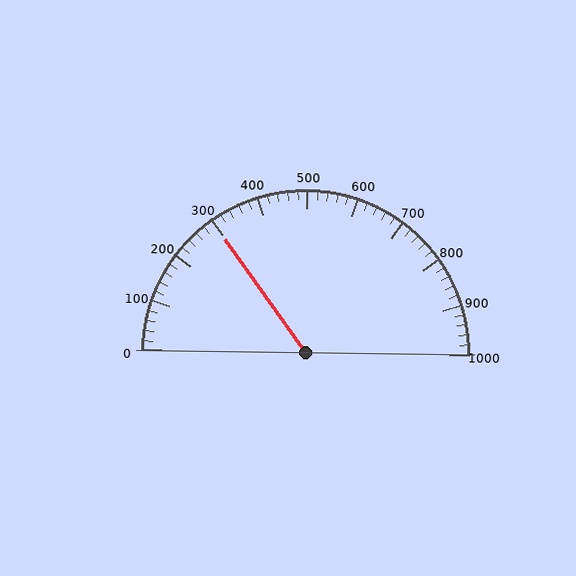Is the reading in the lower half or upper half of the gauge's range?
The reading is in the lower half of the range (0 to 1000).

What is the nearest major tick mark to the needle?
The nearest major tick mark is 300.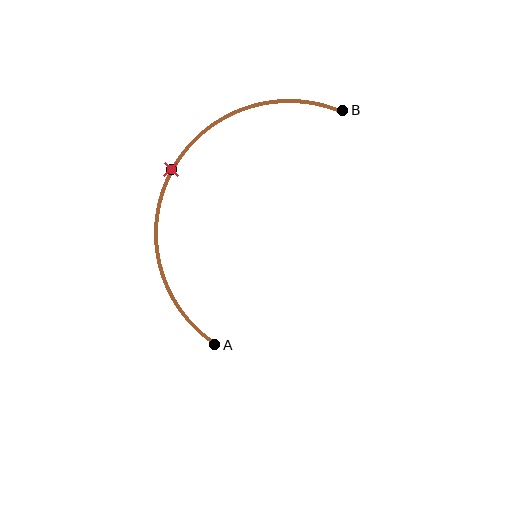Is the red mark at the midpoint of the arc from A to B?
Yes. The red mark lies on the arc at equal arc-length from both A and B — it is the arc midpoint.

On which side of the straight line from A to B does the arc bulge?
The arc bulges to the left of the straight line connecting A and B.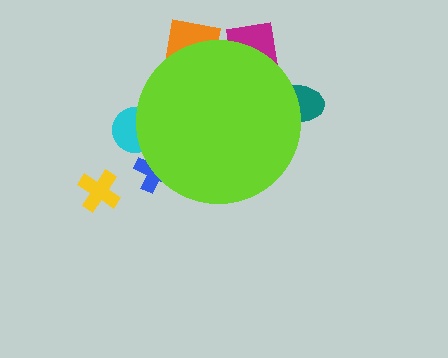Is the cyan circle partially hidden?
Yes, the cyan circle is partially hidden behind the lime circle.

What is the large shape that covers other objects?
A lime circle.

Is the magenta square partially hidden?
Yes, the magenta square is partially hidden behind the lime circle.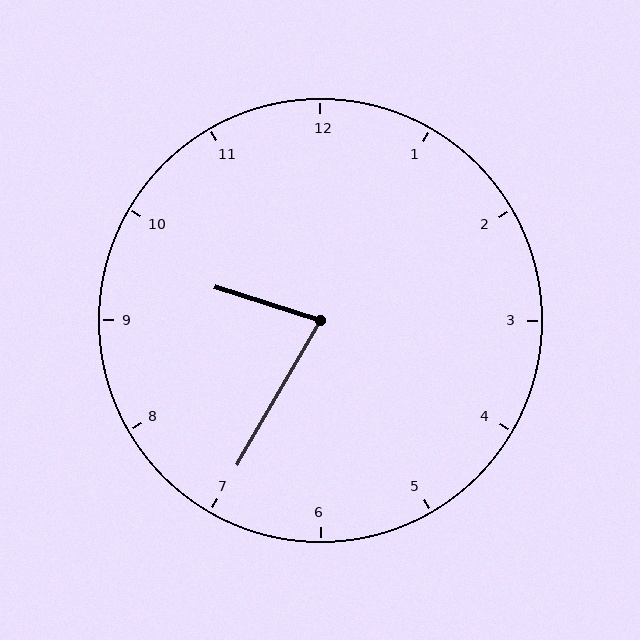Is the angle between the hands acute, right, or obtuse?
It is acute.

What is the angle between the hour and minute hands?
Approximately 78 degrees.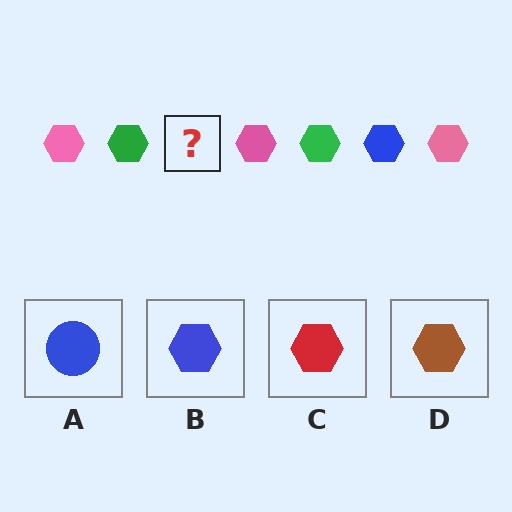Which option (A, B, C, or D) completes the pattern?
B.